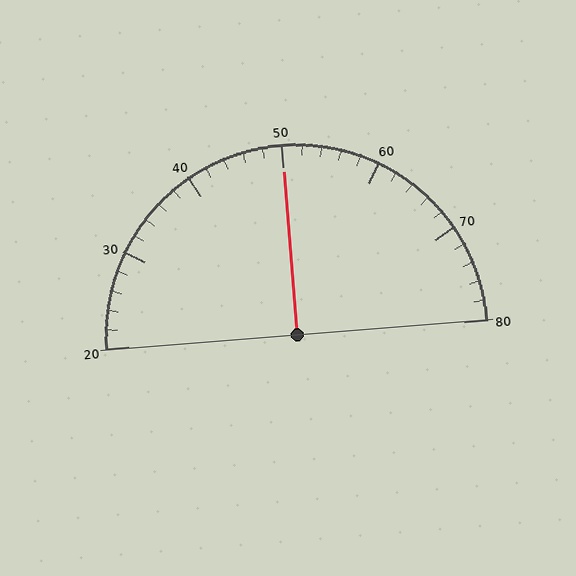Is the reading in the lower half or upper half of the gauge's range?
The reading is in the upper half of the range (20 to 80).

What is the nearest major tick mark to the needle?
The nearest major tick mark is 50.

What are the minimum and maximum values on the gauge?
The gauge ranges from 20 to 80.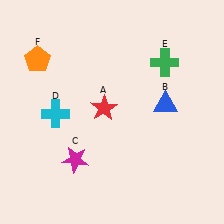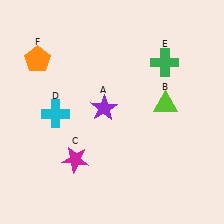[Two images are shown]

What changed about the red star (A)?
In Image 1, A is red. In Image 2, it changed to purple.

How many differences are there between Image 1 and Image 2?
There are 2 differences between the two images.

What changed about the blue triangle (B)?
In Image 1, B is blue. In Image 2, it changed to lime.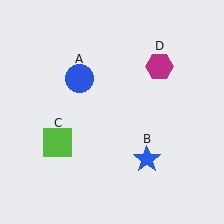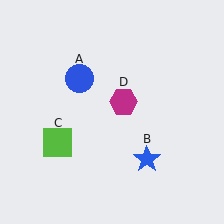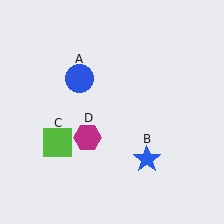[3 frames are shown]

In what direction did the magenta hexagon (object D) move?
The magenta hexagon (object D) moved down and to the left.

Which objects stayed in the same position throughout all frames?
Blue circle (object A) and blue star (object B) and lime square (object C) remained stationary.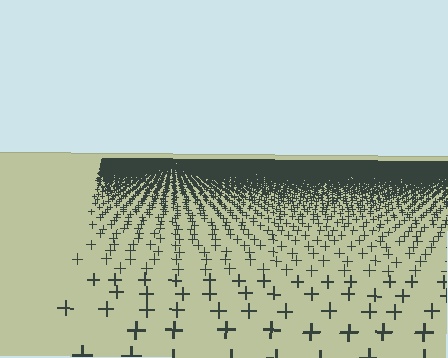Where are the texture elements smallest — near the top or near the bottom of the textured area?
Near the top.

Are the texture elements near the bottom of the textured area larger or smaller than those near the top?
Larger. Near the bottom, elements are closer to the viewer and appear at a bigger on-screen size.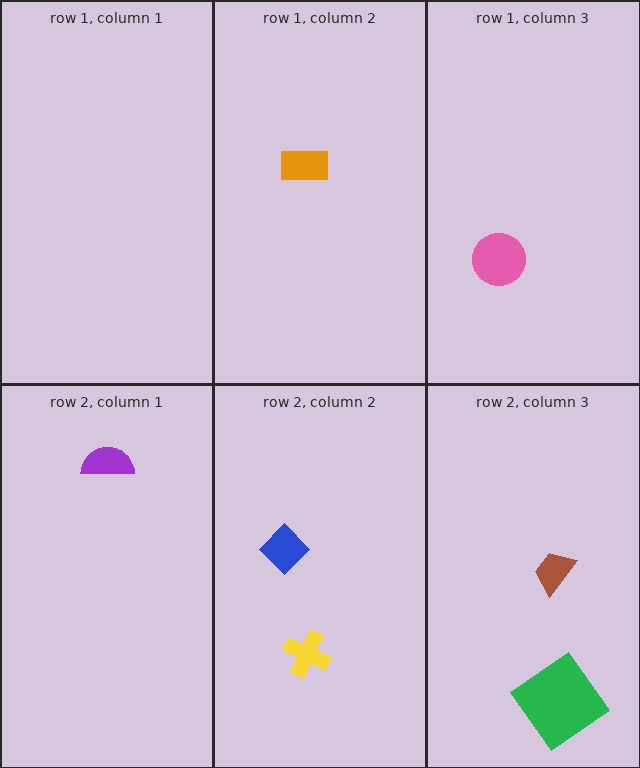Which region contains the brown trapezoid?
The row 2, column 3 region.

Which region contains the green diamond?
The row 2, column 3 region.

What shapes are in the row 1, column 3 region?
The pink circle.